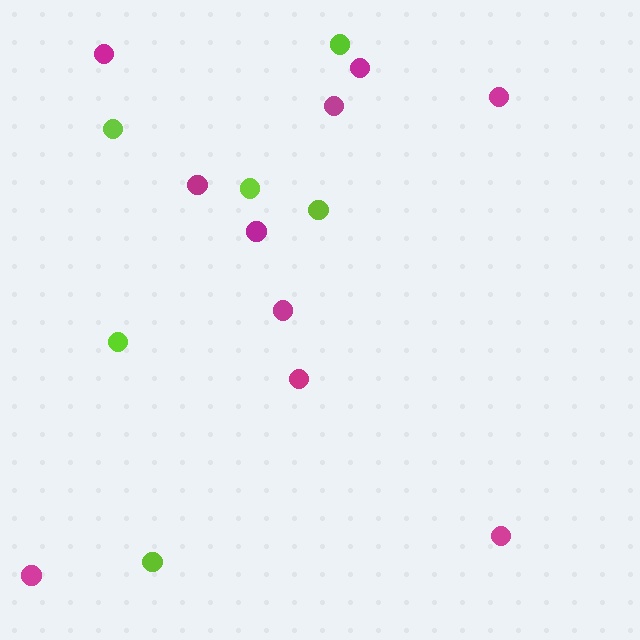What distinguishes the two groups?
There are 2 groups: one group of magenta circles (10) and one group of lime circles (6).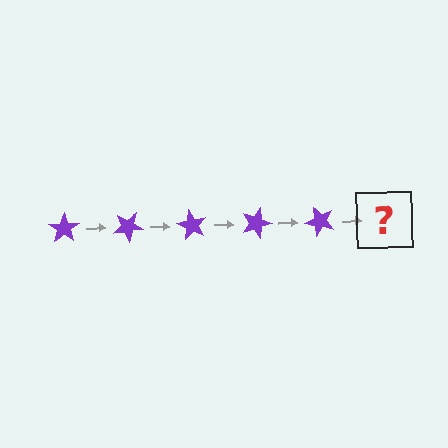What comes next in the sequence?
The next element should be a purple star rotated 150 degrees.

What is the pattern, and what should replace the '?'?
The pattern is that the star rotates 30 degrees each step. The '?' should be a purple star rotated 150 degrees.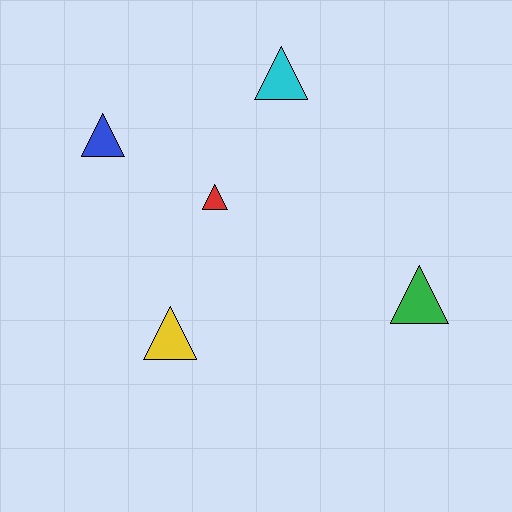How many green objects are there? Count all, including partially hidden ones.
There is 1 green object.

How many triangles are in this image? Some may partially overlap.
There are 5 triangles.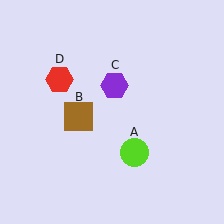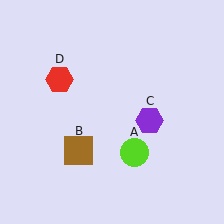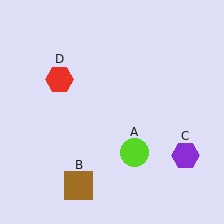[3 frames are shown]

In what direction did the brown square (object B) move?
The brown square (object B) moved down.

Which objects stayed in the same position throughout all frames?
Lime circle (object A) and red hexagon (object D) remained stationary.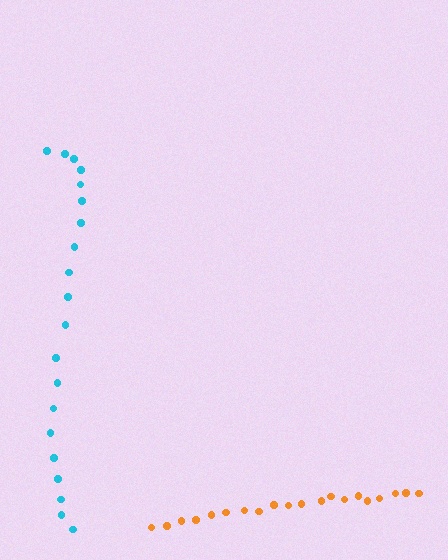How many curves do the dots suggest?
There are 2 distinct paths.